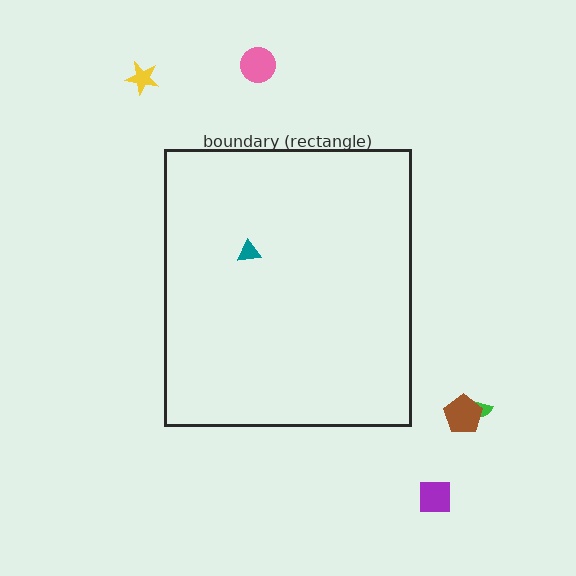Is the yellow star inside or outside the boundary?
Outside.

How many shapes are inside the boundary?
1 inside, 5 outside.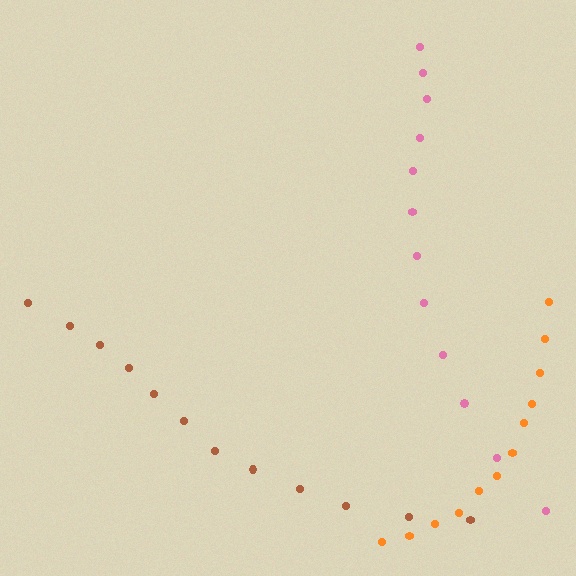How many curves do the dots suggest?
There are 3 distinct paths.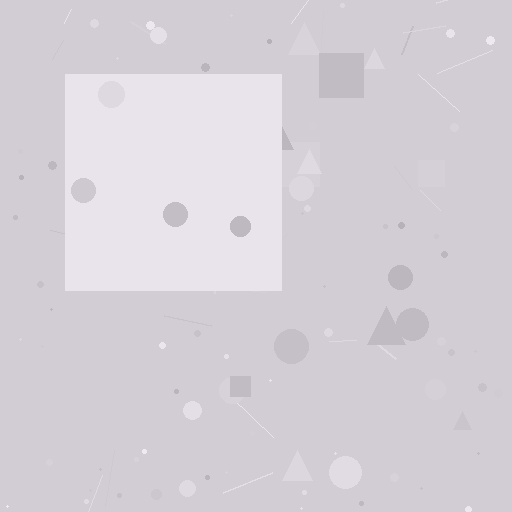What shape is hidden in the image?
A square is hidden in the image.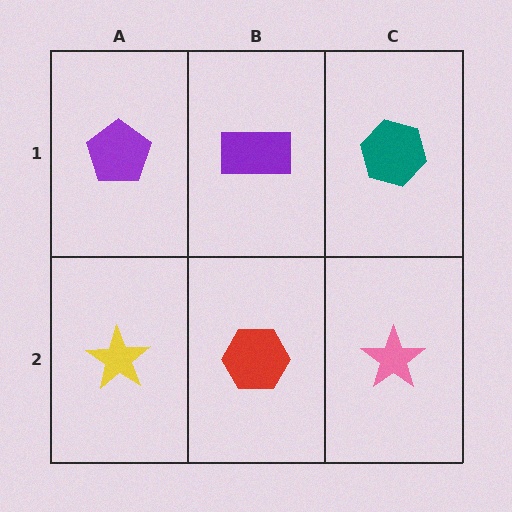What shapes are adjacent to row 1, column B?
A red hexagon (row 2, column B), a purple pentagon (row 1, column A), a teal hexagon (row 1, column C).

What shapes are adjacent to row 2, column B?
A purple rectangle (row 1, column B), a yellow star (row 2, column A), a pink star (row 2, column C).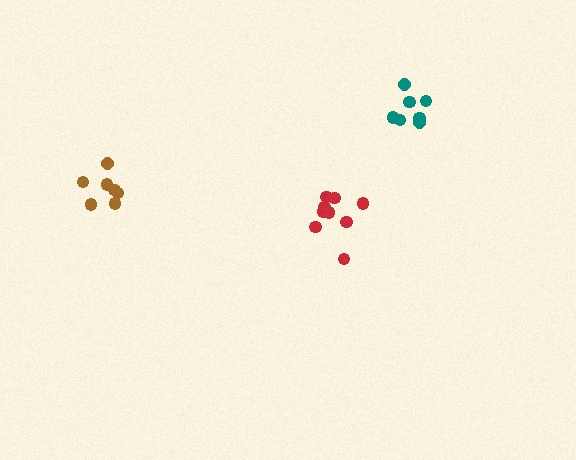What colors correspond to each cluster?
The clusters are colored: red, teal, brown.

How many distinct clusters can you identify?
There are 3 distinct clusters.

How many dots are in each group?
Group 1: 10 dots, Group 2: 7 dots, Group 3: 7 dots (24 total).